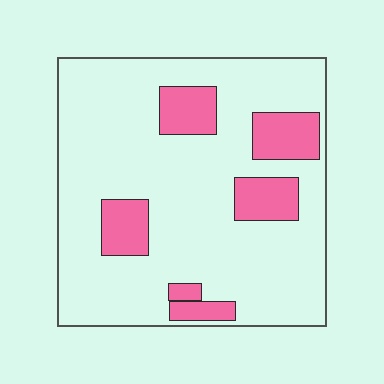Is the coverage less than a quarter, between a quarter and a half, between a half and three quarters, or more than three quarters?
Less than a quarter.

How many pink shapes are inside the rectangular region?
6.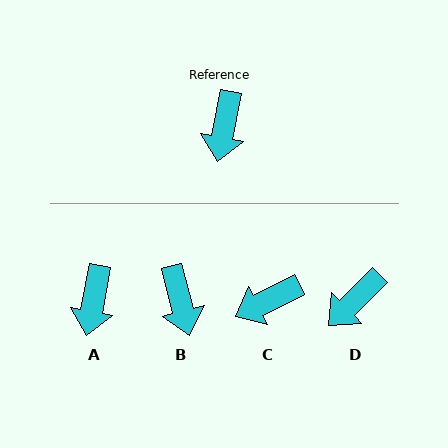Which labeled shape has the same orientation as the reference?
A.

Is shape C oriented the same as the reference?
No, it is off by about 53 degrees.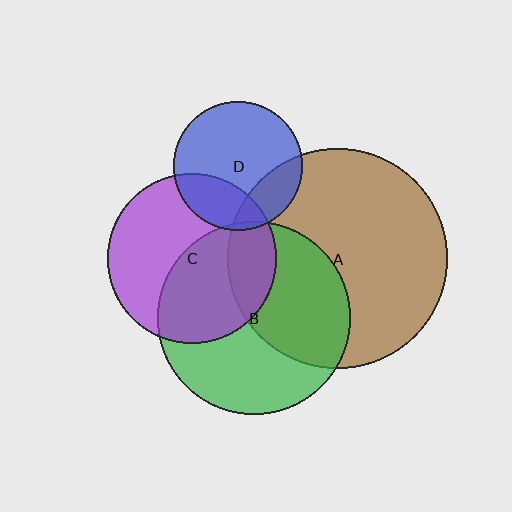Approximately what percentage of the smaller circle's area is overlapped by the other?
Approximately 45%.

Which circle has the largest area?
Circle A (brown).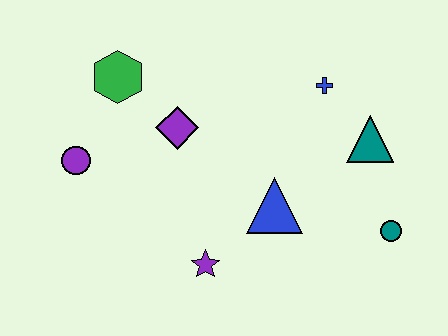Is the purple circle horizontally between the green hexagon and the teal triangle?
No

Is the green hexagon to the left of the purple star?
Yes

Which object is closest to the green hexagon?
The purple diamond is closest to the green hexagon.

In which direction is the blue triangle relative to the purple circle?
The blue triangle is to the right of the purple circle.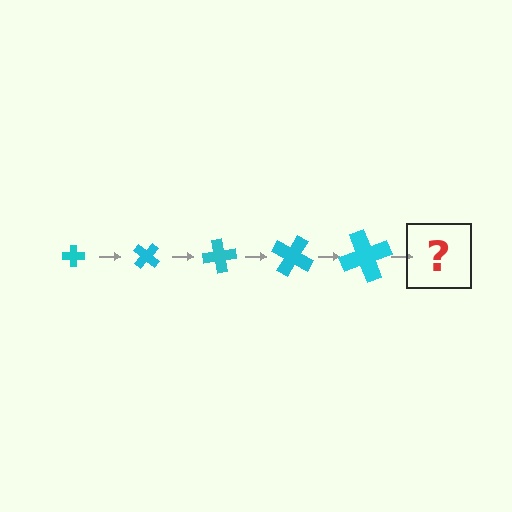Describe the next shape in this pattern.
It should be a cross, larger than the previous one and rotated 200 degrees from the start.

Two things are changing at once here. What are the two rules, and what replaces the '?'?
The two rules are that the cross grows larger each step and it rotates 40 degrees each step. The '?' should be a cross, larger than the previous one and rotated 200 degrees from the start.